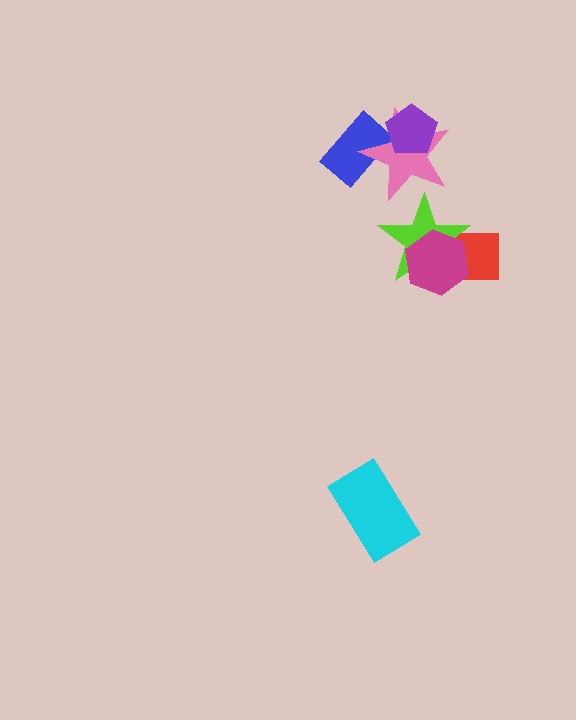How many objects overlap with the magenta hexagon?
2 objects overlap with the magenta hexagon.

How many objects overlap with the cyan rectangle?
0 objects overlap with the cyan rectangle.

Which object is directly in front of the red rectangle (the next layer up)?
The lime star is directly in front of the red rectangle.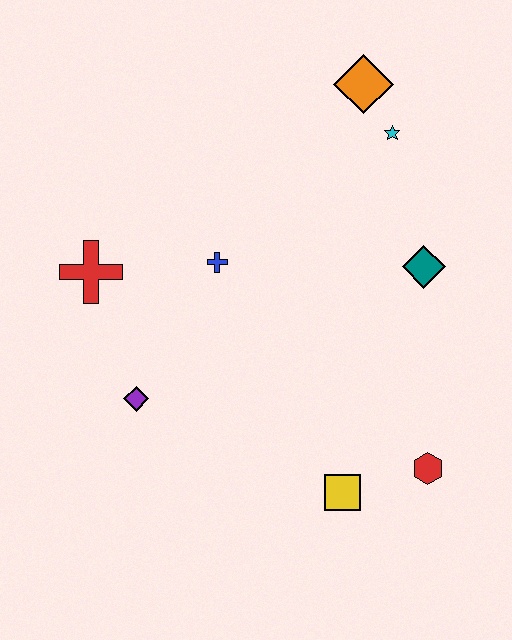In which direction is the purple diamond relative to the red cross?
The purple diamond is below the red cross.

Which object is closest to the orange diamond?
The cyan star is closest to the orange diamond.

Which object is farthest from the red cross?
The red hexagon is farthest from the red cross.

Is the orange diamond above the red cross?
Yes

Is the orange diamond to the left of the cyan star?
Yes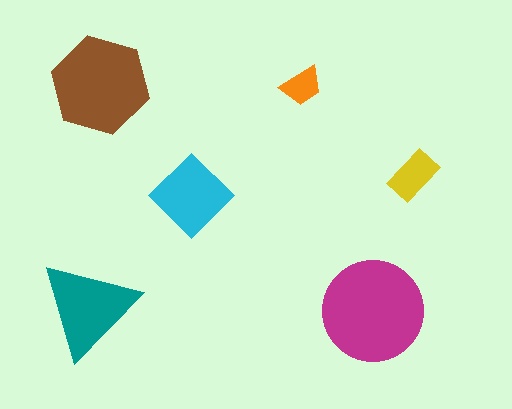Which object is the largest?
The magenta circle.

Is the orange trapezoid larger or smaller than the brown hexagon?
Smaller.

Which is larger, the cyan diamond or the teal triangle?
The teal triangle.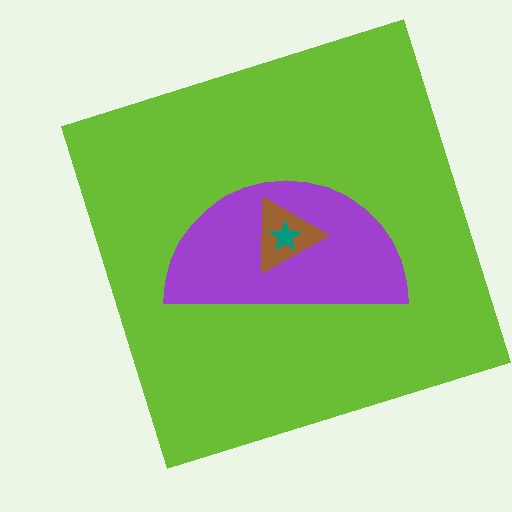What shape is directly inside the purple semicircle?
The brown triangle.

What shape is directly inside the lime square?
The purple semicircle.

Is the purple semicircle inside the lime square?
Yes.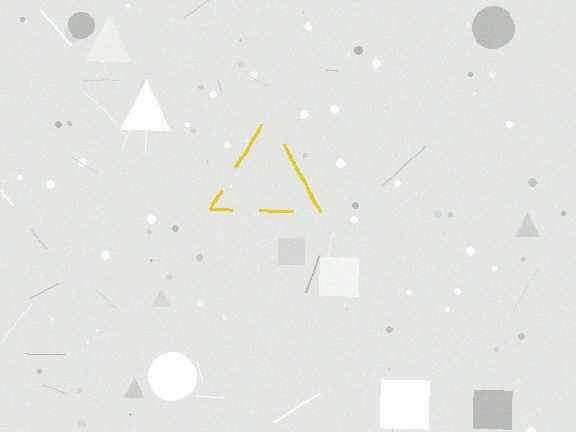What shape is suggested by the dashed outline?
The dashed outline suggests a triangle.